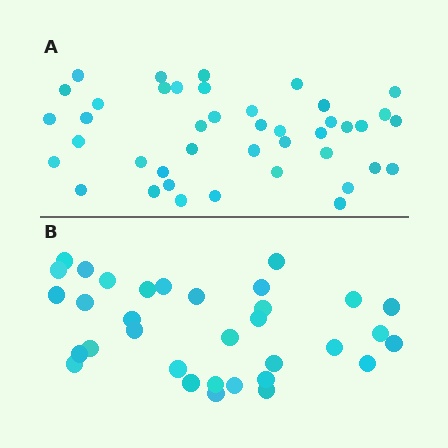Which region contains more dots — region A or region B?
Region A (the top region) has more dots.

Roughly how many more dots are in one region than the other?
Region A has roughly 8 or so more dots than region B.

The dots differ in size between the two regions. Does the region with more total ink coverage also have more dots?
No. Region B has more total ink coverage because its dots are larger, but region A actually contains more individual dots. Total area can be misleading — the number of items is what matters here.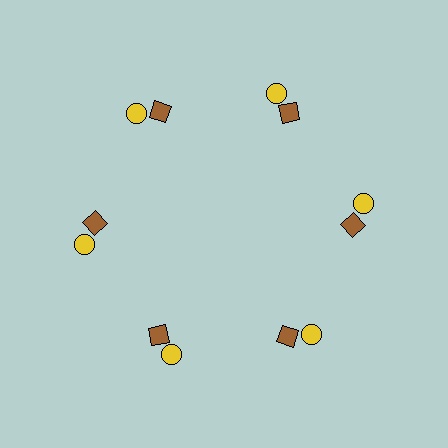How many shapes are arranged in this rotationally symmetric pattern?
There are 12 shapes, arranged in 6 groups of 2.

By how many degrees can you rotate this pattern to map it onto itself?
The pattern maps onto itself every 60 degrees of rotation.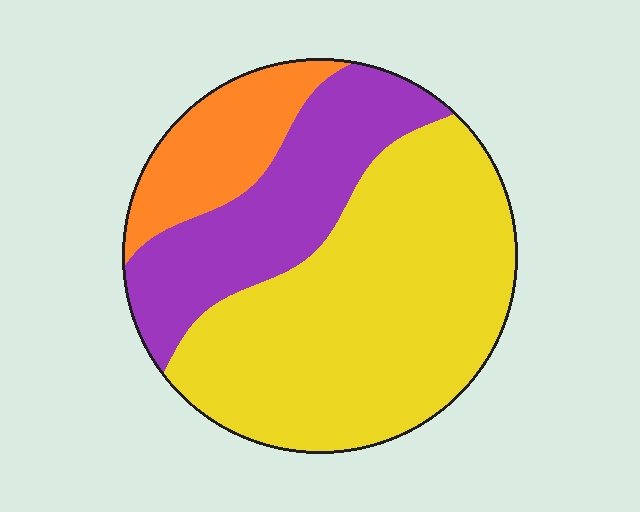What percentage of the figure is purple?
Purple takes up about one quarter (1/4) of the figure.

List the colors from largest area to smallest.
From largest to smallest: yellow, purple, orange.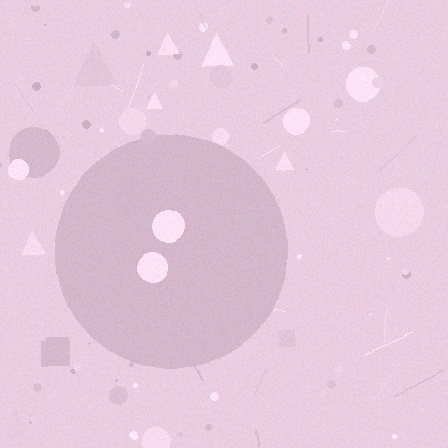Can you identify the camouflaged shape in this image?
The camouflaged shape is a circle.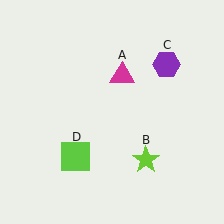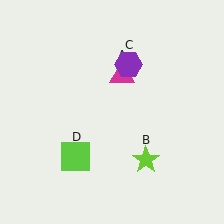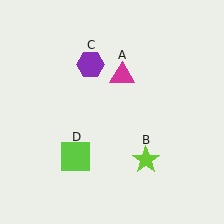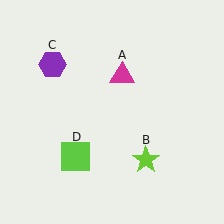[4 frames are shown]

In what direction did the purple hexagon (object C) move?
The purple hexagon (object C) moved left.